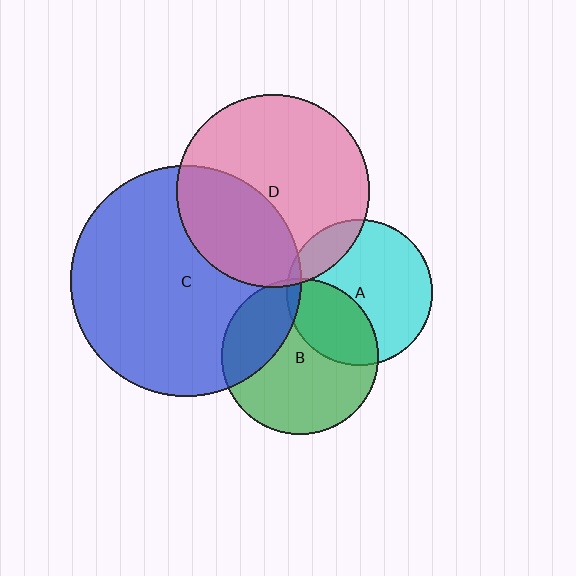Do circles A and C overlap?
Yes.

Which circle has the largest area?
Circle C (blue).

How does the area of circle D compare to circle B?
Approximately 1.5 times.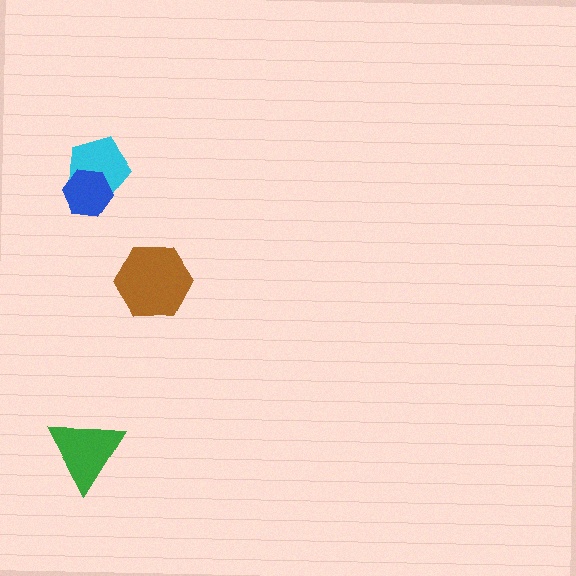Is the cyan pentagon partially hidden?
Yes, it is partially covered by another shape.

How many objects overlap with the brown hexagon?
0 objects overlap with the brown hexagon.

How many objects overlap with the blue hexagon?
1 object overlaps with the blue hexagon.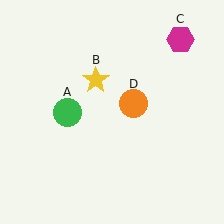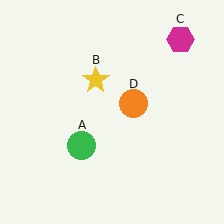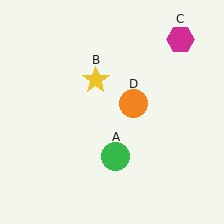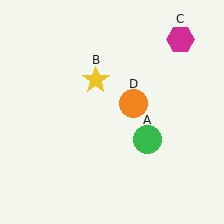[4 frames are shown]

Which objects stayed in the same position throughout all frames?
Yellow star (object B) and magenta hexagon (object C) and orange circle (object D) remained stationary.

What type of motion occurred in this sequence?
The green circle (object A) rotated counterclockwise around the center of the scene.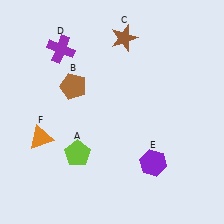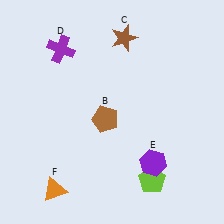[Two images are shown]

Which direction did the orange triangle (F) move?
The orange triangle (F) moved down.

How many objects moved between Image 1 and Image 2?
3 objects moved between the two images.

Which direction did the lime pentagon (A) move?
The lime pentagon (A) moved right.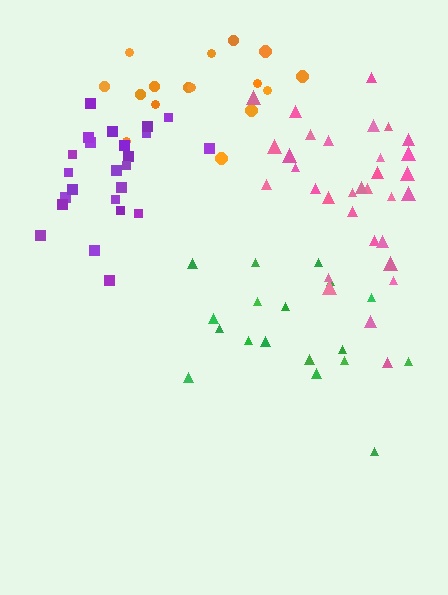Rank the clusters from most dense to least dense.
purple, pink, orange, green.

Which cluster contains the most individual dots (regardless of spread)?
Pink (32).